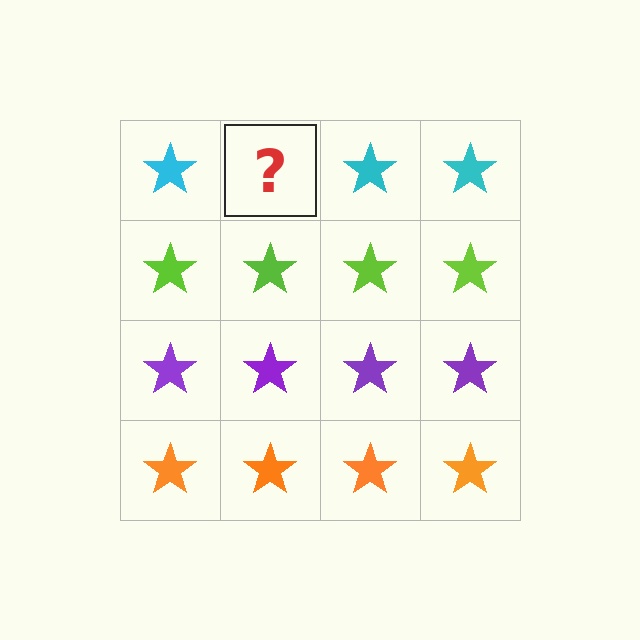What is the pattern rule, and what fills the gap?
The rule is that each row has a consistent color. The gap should be filled with a cyan star.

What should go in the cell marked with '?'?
The missing cell should contain a cyan star.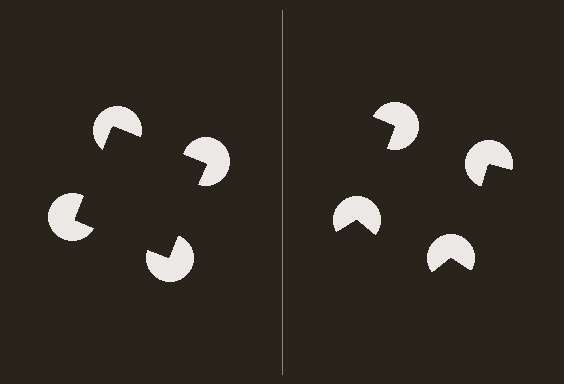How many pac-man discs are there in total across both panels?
8 — 4 on each side.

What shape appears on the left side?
An illusory square.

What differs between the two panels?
The pac-man discs are positioned identically on both sides; only the wedge orientations differ. On the left they align to a square; on the right they are misaligned.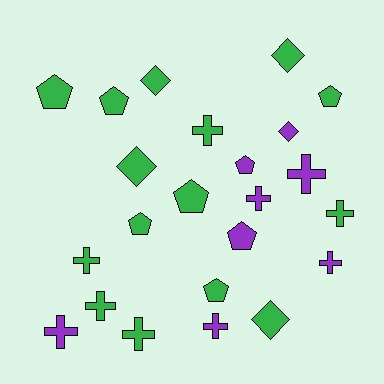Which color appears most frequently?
Green, with 15 objects.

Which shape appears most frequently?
Cross, with 10 objects.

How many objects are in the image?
There are 23 objects.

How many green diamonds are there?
There are 4 green diamonds.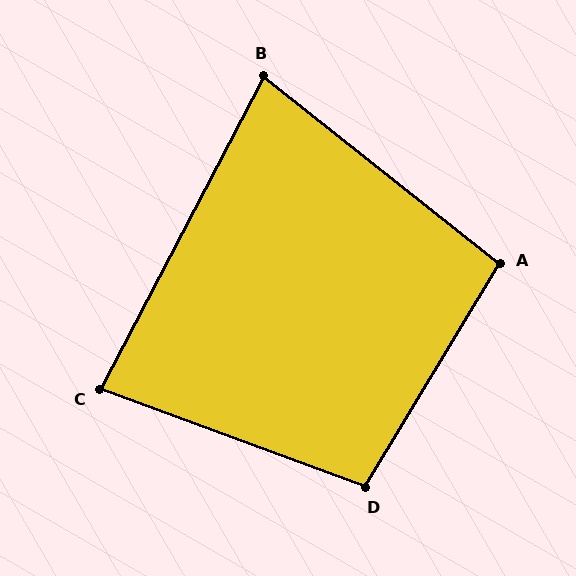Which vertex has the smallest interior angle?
B, at approximately 79 degrees.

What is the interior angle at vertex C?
Approximately 83 degrees (acute).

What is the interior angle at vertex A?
Approximately 97 degrees (obtuse).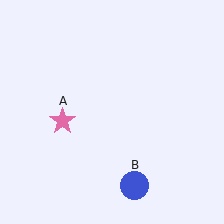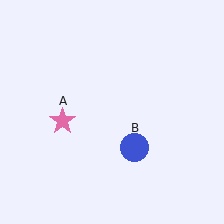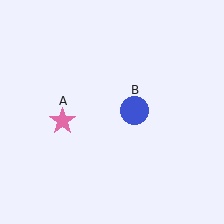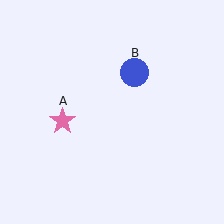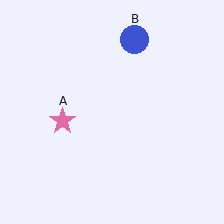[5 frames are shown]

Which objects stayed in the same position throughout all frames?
Pink star (object A) remained stationary.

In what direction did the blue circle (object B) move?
The blue circle (object B) moved up.